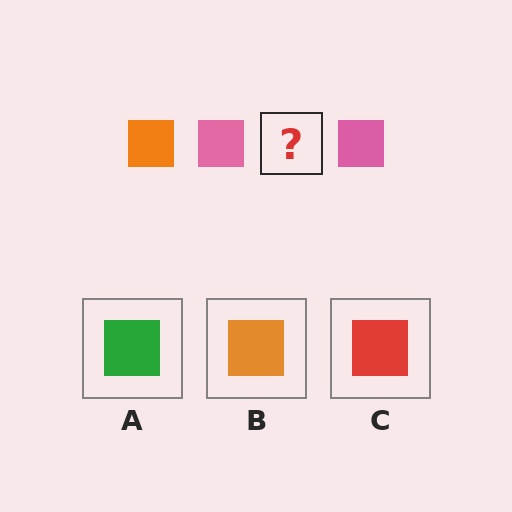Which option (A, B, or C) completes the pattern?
B.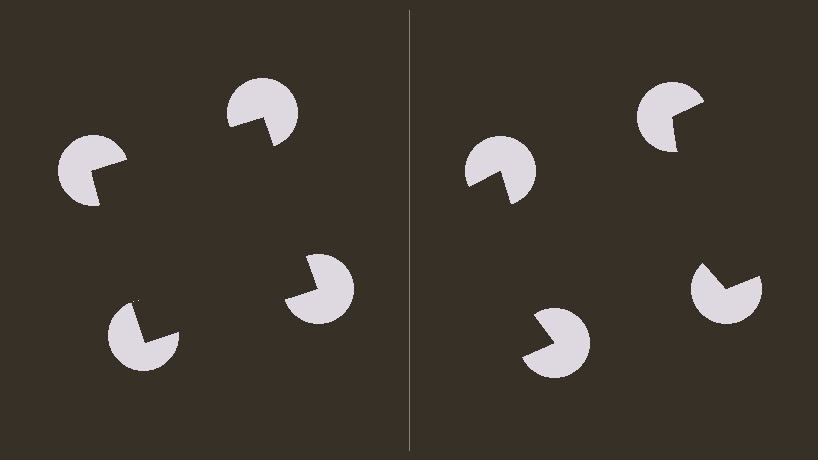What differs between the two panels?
The pac-man discs are positioned identically on both sides; only the wedge orientations differ. On the left they align to a square; on the right they are misaligned.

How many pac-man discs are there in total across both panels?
8 — 4 on each side.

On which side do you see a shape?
An illusory square appears on the left side. On the right side the wedge cuts are rotated, so no coherent shape forms.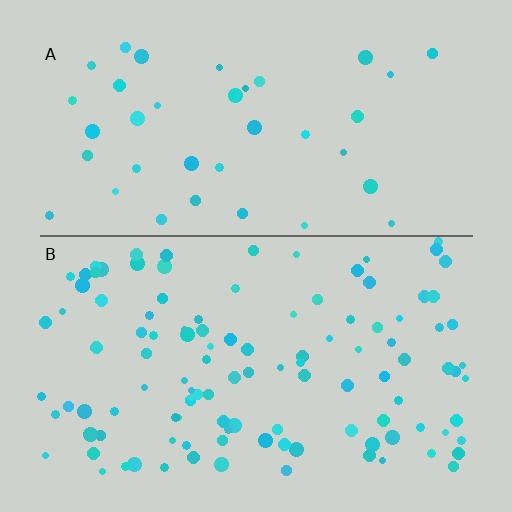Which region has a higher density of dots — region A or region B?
B (the bottom).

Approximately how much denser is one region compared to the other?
Approximately 2.9× — region B over region A.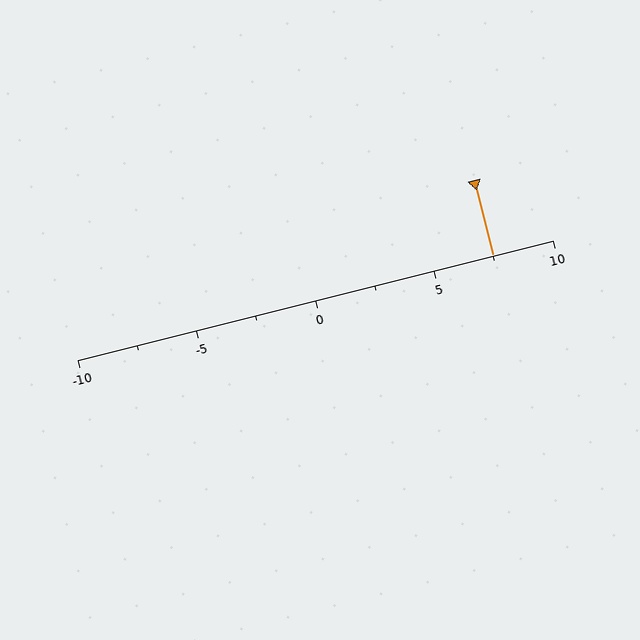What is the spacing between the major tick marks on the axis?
The major ticks are spaced 5 apart.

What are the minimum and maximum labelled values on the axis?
The axis runs from -10 to 10.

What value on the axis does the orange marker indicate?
The marker indicates approximately 7.5.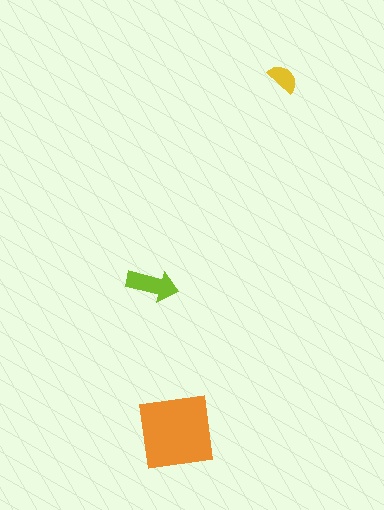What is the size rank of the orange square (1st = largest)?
1st.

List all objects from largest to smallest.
The orange square, the lime arrow, the yellow semicircle.